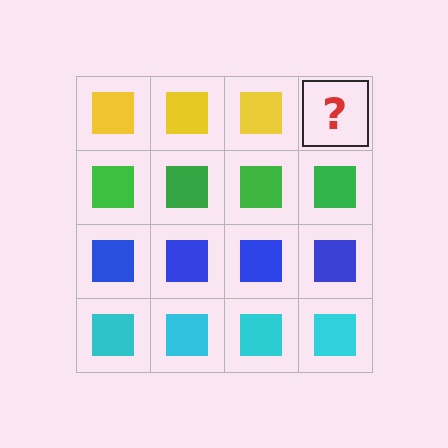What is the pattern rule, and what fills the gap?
The rule is that each row has a consistent color. The gap should be filled with a yellow square.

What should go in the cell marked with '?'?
The missing cell should contain a yellow square.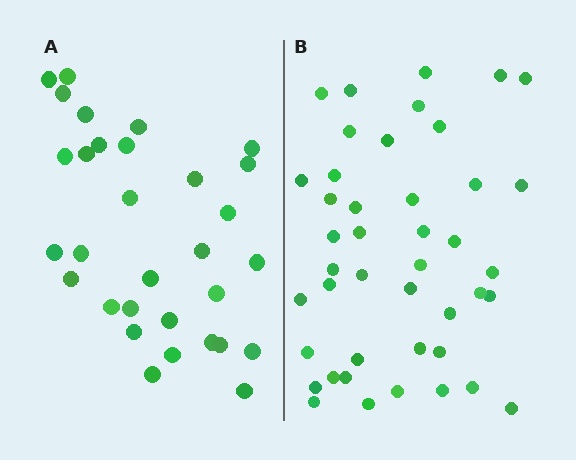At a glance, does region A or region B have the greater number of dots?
Region B (the right region) has more dots.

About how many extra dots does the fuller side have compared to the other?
Region B has roughly 12 or so more dots than region A.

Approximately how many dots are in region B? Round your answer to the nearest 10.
About 40 dots. (The exact count is 43, which rounds to 40.)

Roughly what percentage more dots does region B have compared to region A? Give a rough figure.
About 40% more.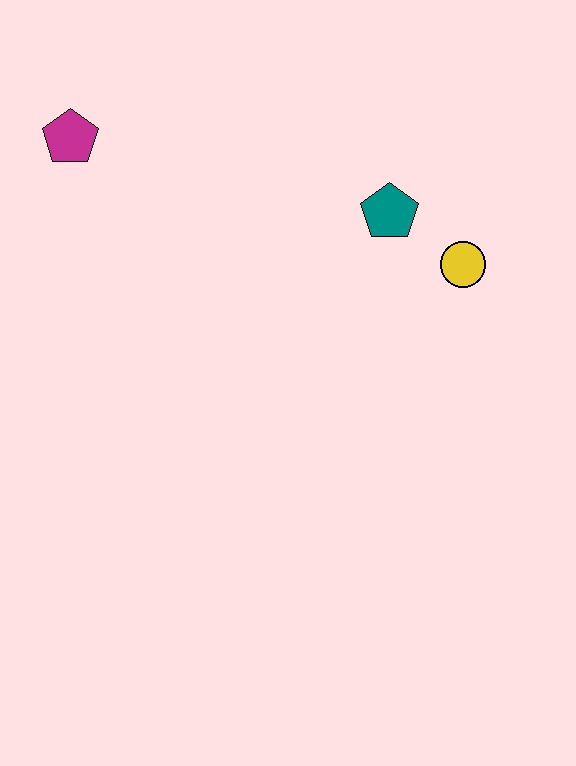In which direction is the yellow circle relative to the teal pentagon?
The yellow circle is to the right of the teal pentagon.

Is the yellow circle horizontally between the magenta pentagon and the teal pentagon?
No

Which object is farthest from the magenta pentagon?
The yellow circle is farthest from the magenta pentagon.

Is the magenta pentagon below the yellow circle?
No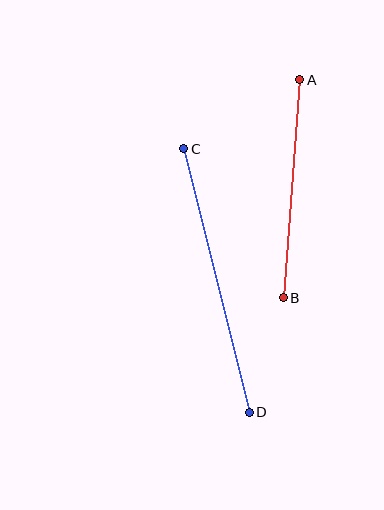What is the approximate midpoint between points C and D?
The midpoint is at approximately (216, 280) pixels.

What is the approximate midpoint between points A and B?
The midpoint is at approximately (291, 189) pixels.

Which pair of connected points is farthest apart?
Points C and D are farthest apart.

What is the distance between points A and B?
The distance is approximately 219 pixels.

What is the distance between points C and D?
The distance is approximately 272 pixels.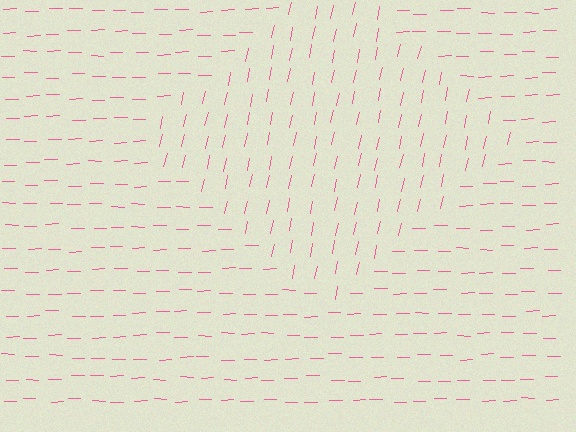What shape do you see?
I see a diamond.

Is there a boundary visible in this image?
Yes, there is a texture boundary formed by a change in line orientation.